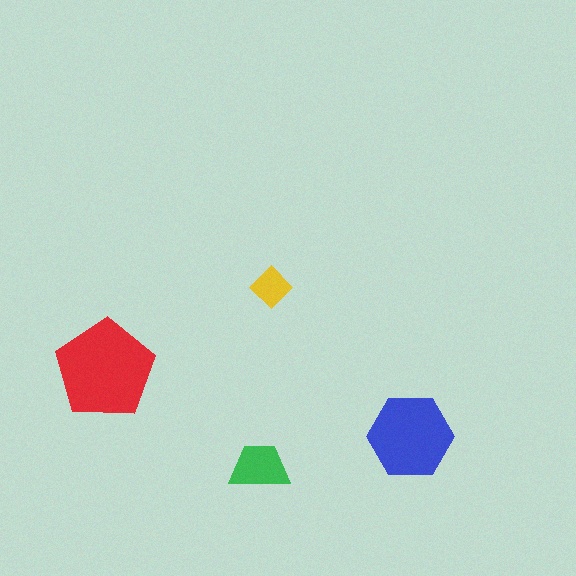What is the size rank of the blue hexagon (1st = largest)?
2nd.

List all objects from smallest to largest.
The yellow diamond, the green trapezoid, the blue hexagon, the red pentagon.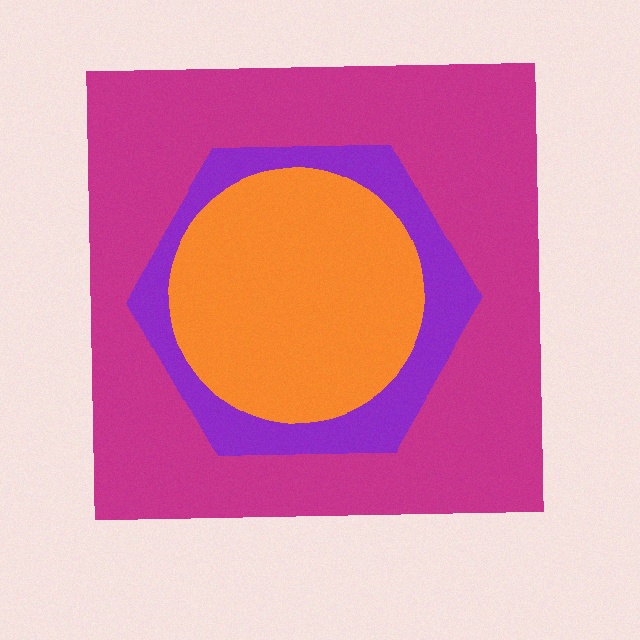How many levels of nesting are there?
3.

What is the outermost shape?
The magenta square.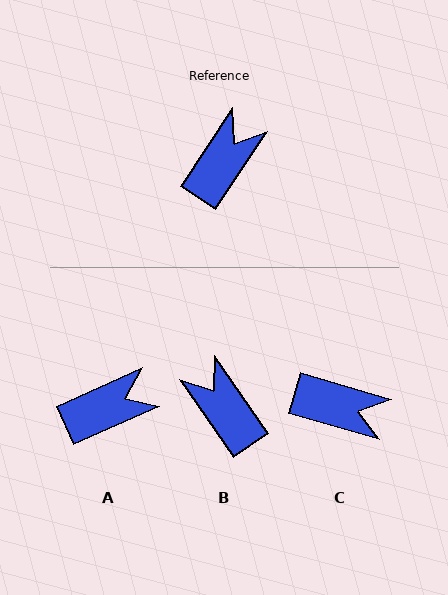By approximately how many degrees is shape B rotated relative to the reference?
Approximately 68 degrees counter-clockwise.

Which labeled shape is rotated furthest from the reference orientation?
C, about 73 degrees away.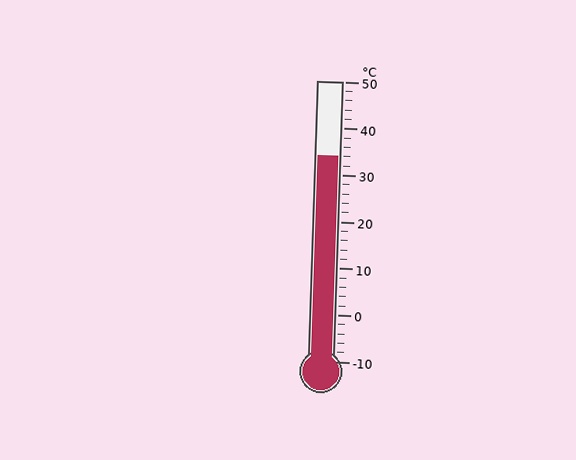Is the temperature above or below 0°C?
The temperature is above 0°C.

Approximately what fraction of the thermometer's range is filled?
The thermometer is filled to approximately 75% of its range.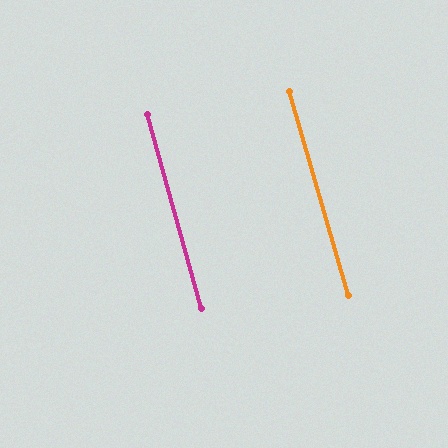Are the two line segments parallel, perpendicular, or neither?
Parallel — their directions differ by only 0.7°.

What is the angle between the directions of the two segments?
Approximately 1 degree.